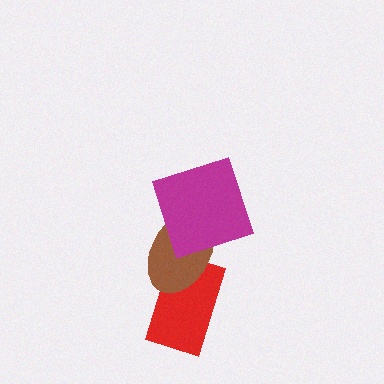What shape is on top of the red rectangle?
The brown ellipse is on top of the red rectangle.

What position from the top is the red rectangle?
The red rectangle is 3rd from the top.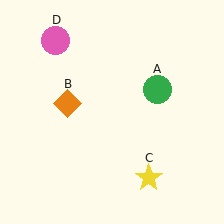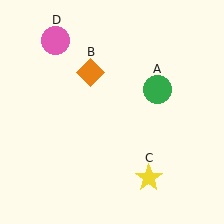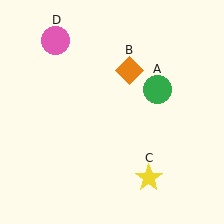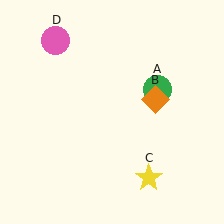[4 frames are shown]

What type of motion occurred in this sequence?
The orange diamond (object B) rotated clockwise around the center of the scene.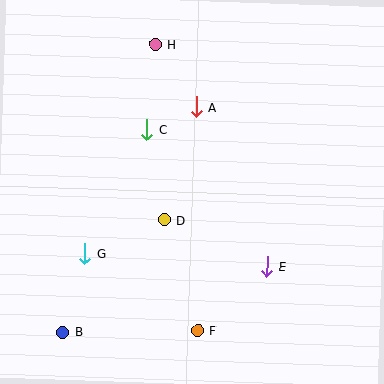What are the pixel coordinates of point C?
Point C is at (147, 130).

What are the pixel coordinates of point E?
Point E is at (267, 266).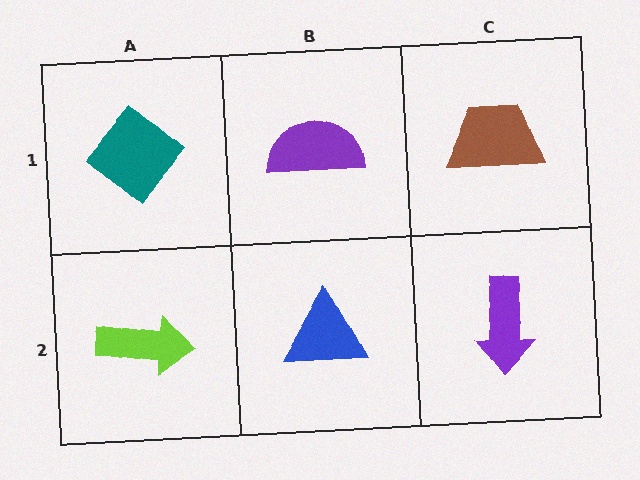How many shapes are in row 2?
3 shapes.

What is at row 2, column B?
A blue triangle.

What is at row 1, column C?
A brown trapezoid.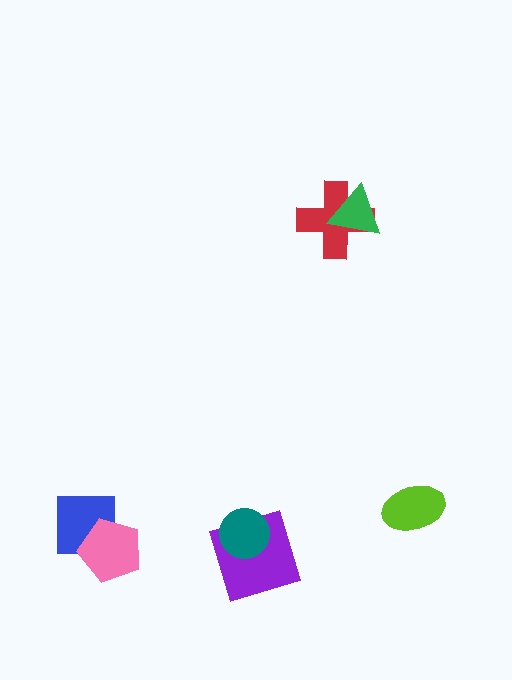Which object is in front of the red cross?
The green triangle is in front of the red cross.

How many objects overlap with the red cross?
1 object overlaps with the red cross.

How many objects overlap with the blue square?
1 object overlaps with the blue square.